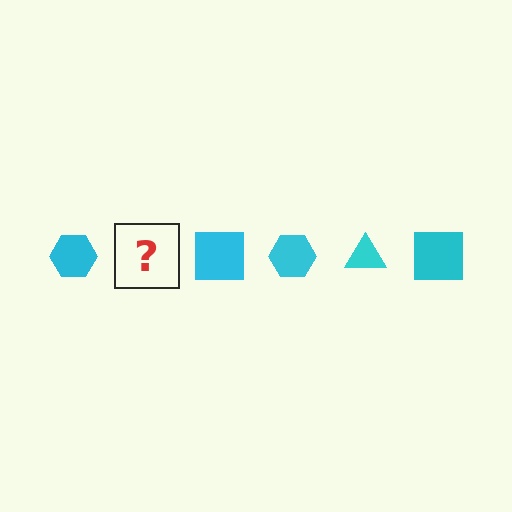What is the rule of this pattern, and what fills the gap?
The rule is that the pattern cycles through hexagon, triangle, square shapes in cyan. The gap should be filled with a cyan triangle.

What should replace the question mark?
The question mark should be replaced with a cyan triangle.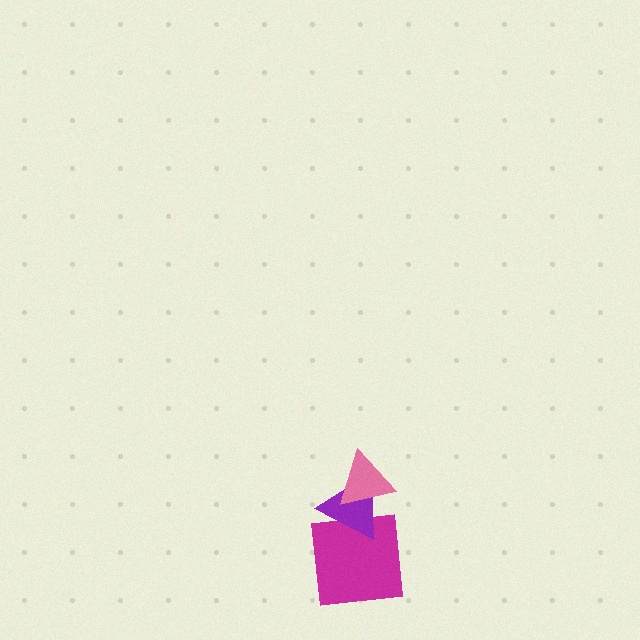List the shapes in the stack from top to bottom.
From top to bottom: the pink triangle, the purple triangle, the magenta square.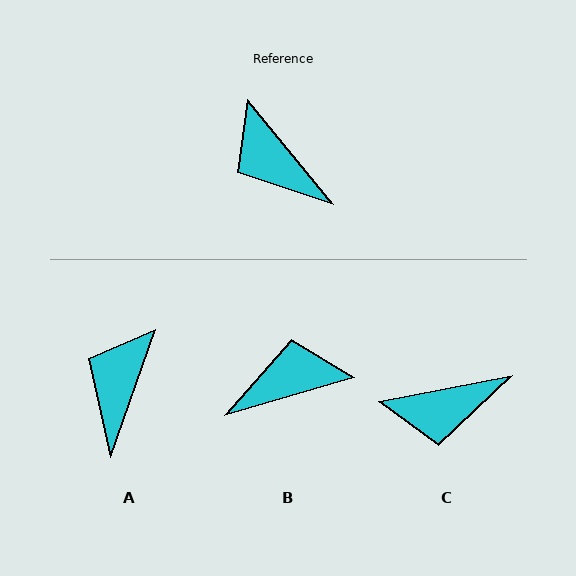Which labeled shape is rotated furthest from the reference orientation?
B, about 113 degrees away.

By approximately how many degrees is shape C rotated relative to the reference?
Approximately 62 degrees counter-clockwise.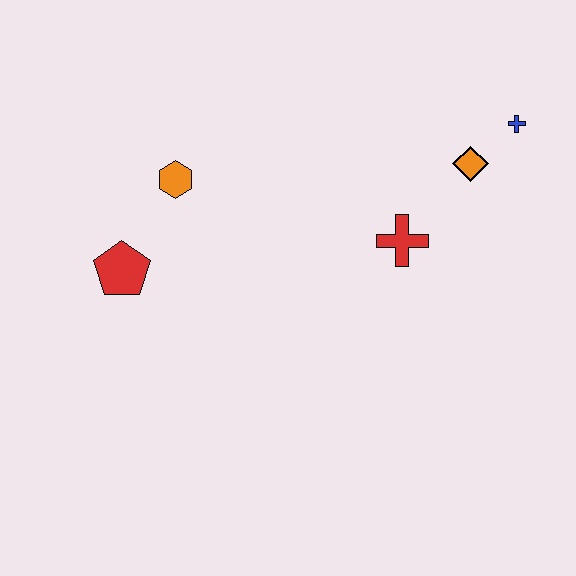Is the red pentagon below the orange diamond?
Yes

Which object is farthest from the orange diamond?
The red pentagon is farthest from the orange diamond.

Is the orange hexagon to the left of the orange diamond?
Yes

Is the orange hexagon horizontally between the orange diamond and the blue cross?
No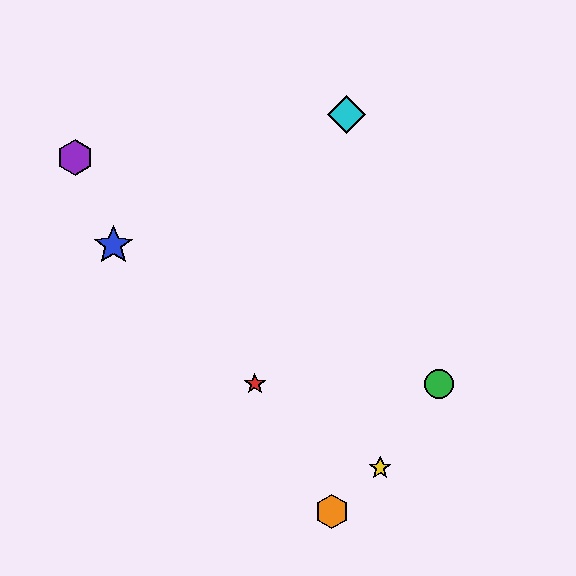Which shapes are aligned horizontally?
The red star, the green circle are aligned horizontally.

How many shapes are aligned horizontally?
2 shapes (the red star, the green circle) are aligned horizontally.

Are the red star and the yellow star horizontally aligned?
No, the red star is at y≈384 and the yellow star is at y≈468.